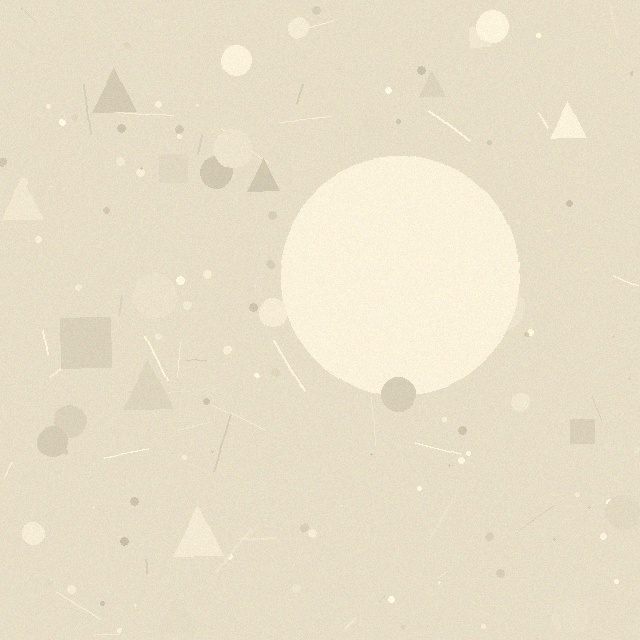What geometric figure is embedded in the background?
A circle is embedded in the background.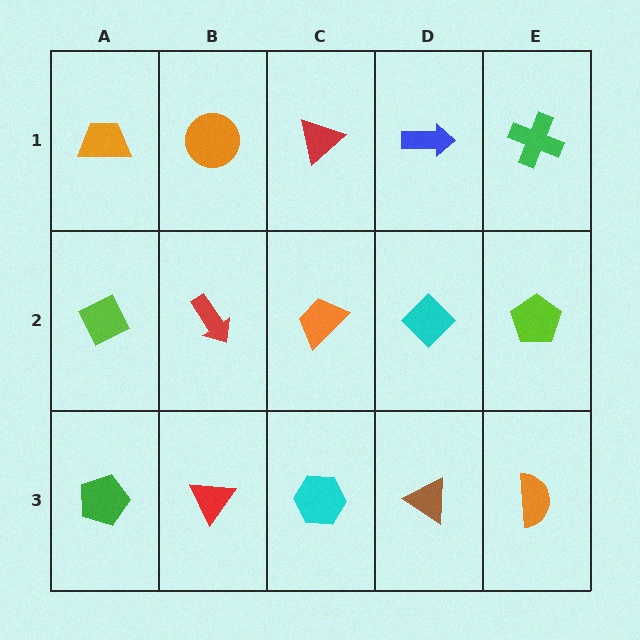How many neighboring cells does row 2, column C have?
4.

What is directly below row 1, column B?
A red arrow.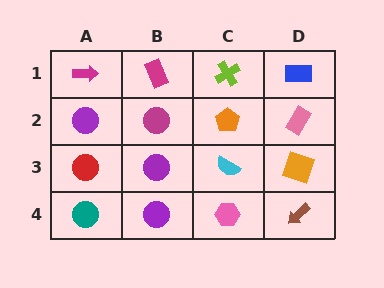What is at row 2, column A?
A purple circle.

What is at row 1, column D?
A blue rectangle.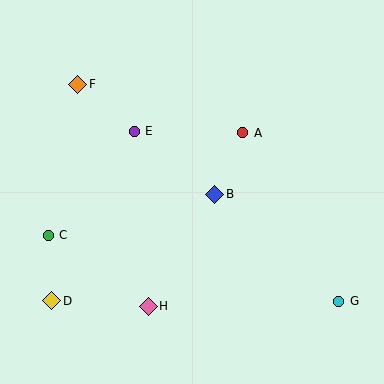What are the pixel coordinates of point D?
Point D is at (52, 301).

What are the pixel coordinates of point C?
Point C is at (48, 235).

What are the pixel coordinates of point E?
Point E is at (134, 131).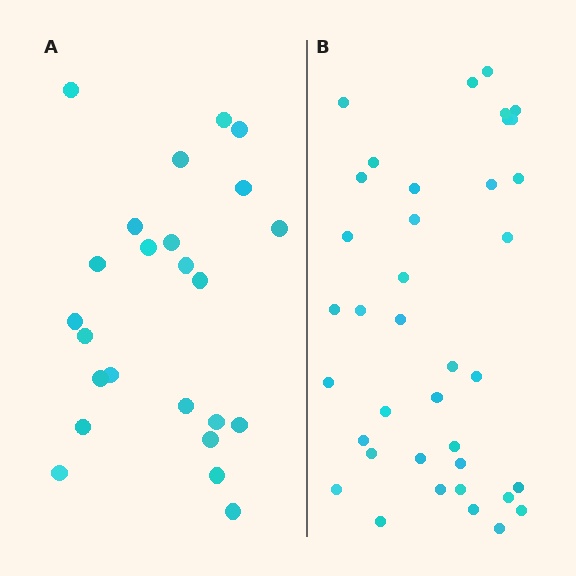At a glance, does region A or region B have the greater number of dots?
Region B (the right region) has more dots.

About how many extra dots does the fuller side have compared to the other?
Region B has approximately 15 more dots than region A.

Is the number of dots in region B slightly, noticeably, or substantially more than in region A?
Region B has substantially more. The ratio is roughly 1.6 to 1.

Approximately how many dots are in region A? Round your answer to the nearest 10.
About 20 dots. (The exact count is 24, which rounds to 20.)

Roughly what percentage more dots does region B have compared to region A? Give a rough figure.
About 60% more.